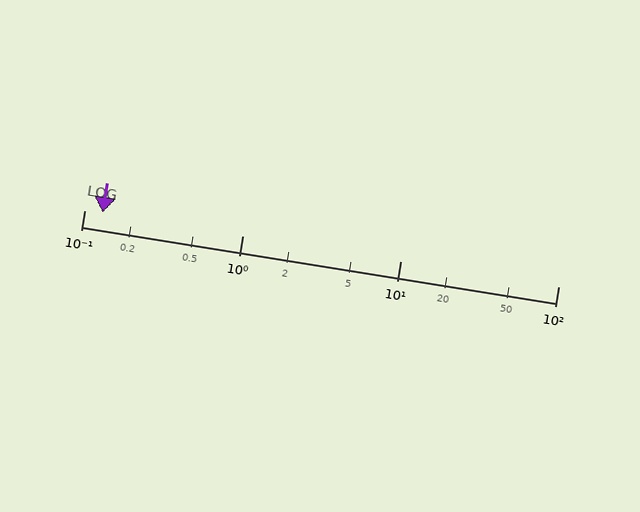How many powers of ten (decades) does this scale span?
The scale spans 3 decades, from 0.1 to 100.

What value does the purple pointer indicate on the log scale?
The pointer indicates approximately 0.13.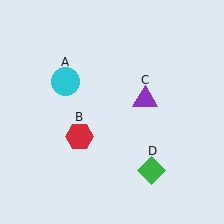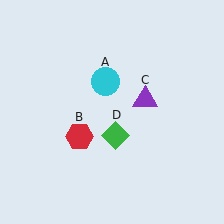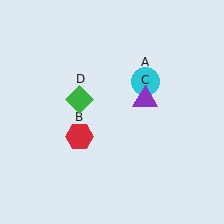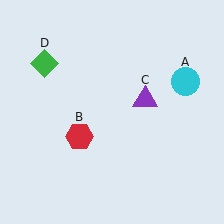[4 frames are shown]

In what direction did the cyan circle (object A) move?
The cyan circle (object A) moved right.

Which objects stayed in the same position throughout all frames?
Red hexagon (object B) and purple triangle (object C) remained stationary.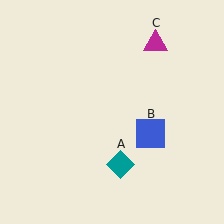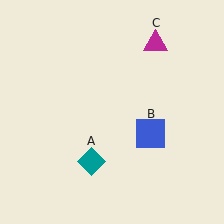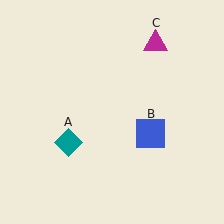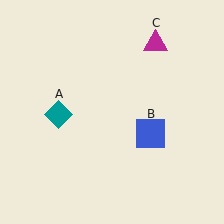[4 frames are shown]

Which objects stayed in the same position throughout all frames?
Blue square (object B) and magenta triangle (object C) remained stationary.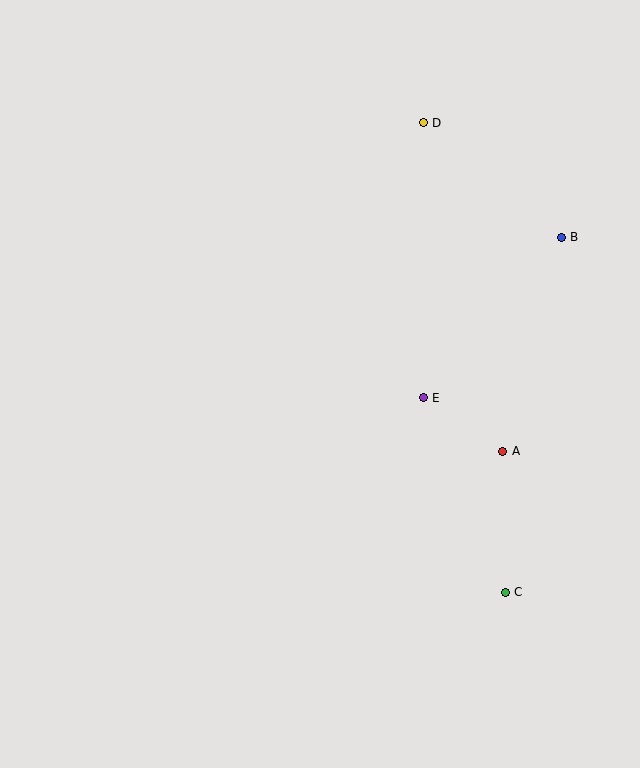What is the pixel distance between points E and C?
The distance between E and C is 212 pixels.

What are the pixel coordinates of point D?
Point D is at (424, 122).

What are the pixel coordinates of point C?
Point C is at (505, 592).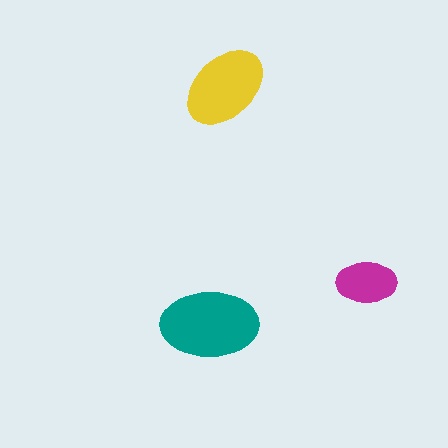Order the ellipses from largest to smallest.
the teal one, the yellow one, the magenta one.